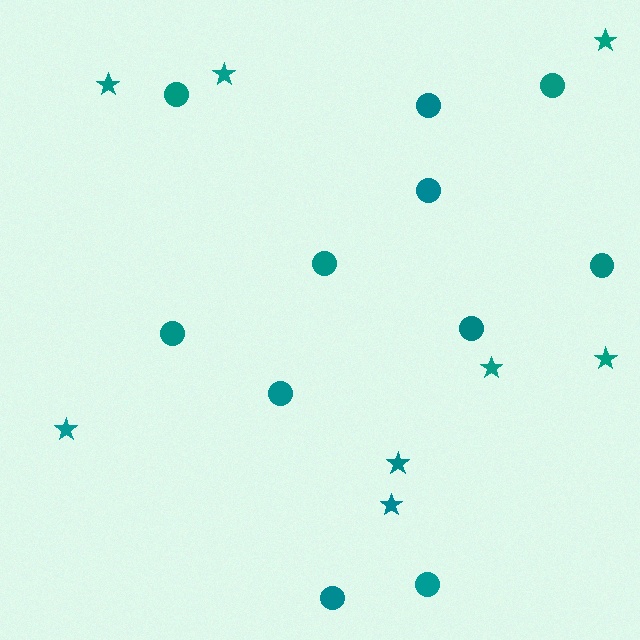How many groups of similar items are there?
There are 2 groups: one group of circles (11) and one group of stars (8).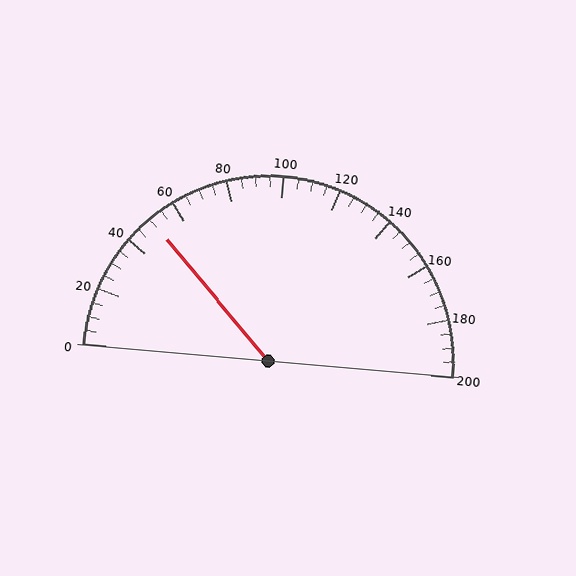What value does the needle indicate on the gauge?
The needle indicates approximately 50.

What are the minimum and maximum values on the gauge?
The gauge ranges from 0 to 200.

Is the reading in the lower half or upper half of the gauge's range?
The reading is in the lower half of the range (0 to 200).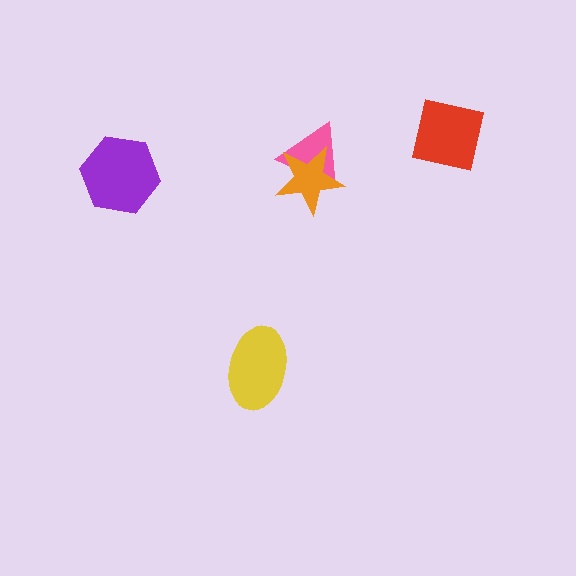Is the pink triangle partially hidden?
Yes, it is partially covered by another shape.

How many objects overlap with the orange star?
1 object overlaps with the orange star.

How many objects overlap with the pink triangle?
1 object overlaps with the pink triangle.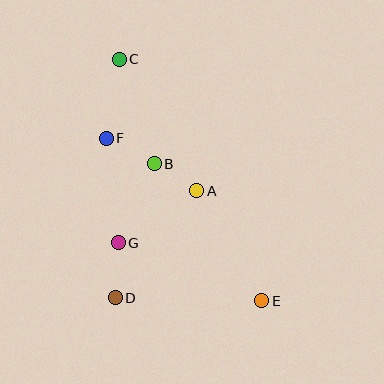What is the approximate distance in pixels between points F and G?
The distance between F and G is approximately 105 pixels.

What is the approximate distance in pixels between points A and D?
The distance between A and D is approximately 134 pixels.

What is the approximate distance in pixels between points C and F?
The distance between C and F is approximately 80 pixels.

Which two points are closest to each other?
Points A and B are closest to each other.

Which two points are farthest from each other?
Points C and E are farthest from each other.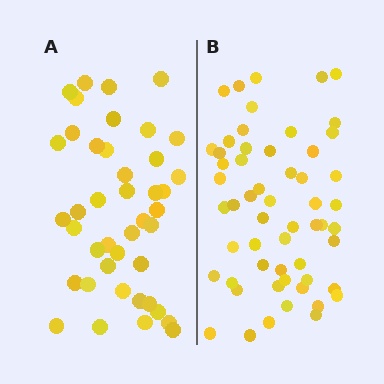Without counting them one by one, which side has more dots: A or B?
Region B (the right region) has more dots.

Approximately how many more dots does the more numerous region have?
Region B has approximately 15 more dots than region A.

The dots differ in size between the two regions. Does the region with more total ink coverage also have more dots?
No. Region A has more total ink coverage because its dots are larger, but region B actually contains more individual dots. Total area can be misleading — the number of items is what matters here.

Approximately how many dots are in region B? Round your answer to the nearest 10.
About 60 dots. (The exact count is 56, which rounds to 60.)